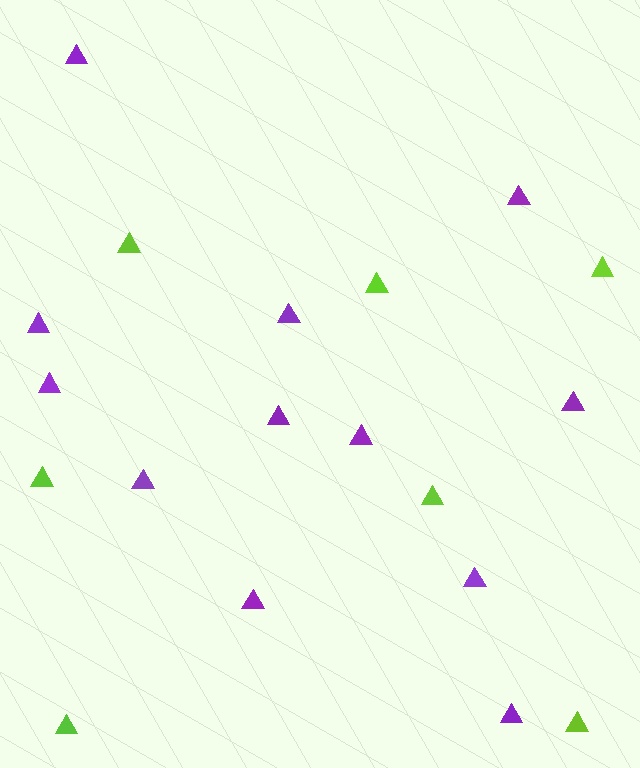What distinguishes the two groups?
There are 2 groups: one group of purple triangles (12) and one group of lime triangles (7).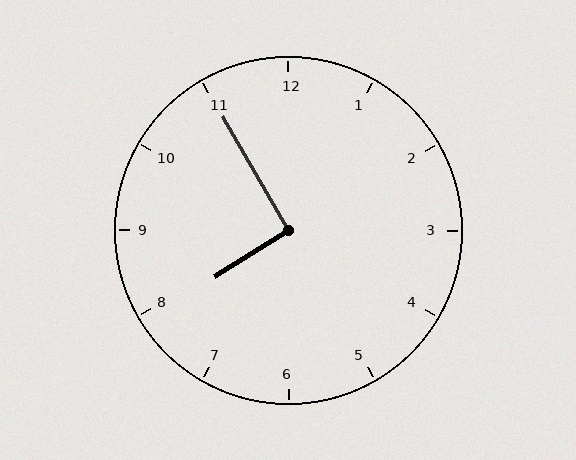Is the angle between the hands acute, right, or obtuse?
It is right.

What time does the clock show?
7:55.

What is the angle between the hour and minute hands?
Approximately 92 degrees.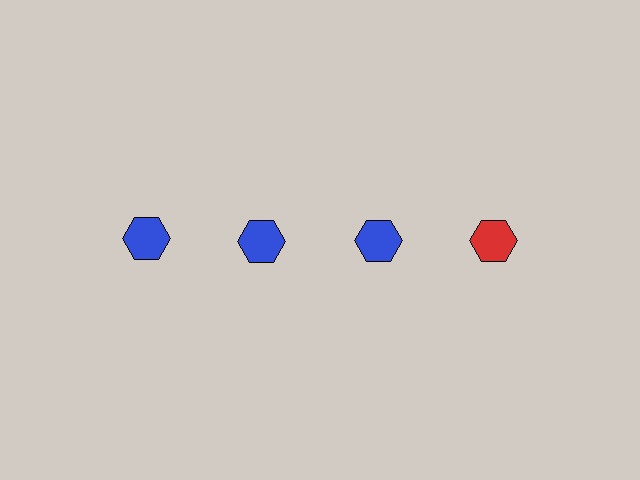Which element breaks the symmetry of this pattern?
The red hexagon in the top row, second from right column breaks the symmetry. All other shapes are blue hexagons.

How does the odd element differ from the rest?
It has a different color: red instead of blue.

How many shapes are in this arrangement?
There are 4 shapes arranged in a grid pattern.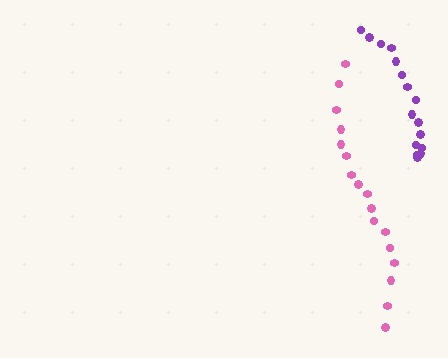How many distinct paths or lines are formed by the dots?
There are 2 distinct paths.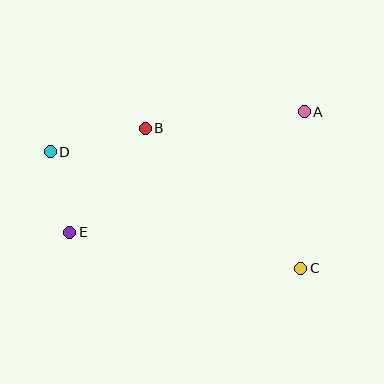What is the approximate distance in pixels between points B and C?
The distance between B and C is approximately 209 pixels.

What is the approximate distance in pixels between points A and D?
The distance between A and D is approximately 257 pixels.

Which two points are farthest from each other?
Points C and D are farthest from each other.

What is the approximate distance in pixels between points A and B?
The distance between A and B is approximately 160 pixels.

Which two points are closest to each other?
Points D and E are closest to each other.